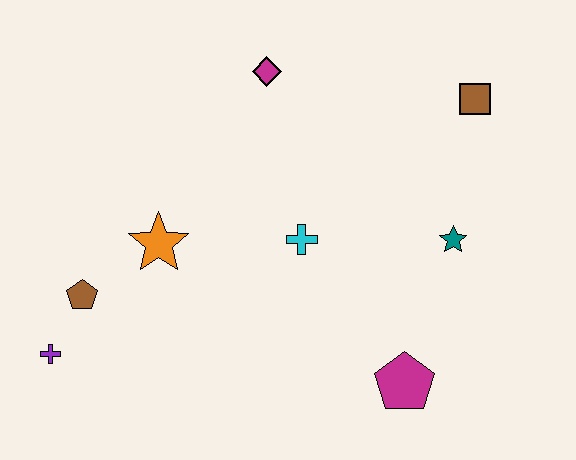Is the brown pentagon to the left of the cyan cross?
Yes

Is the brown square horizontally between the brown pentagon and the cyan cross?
No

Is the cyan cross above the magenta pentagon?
Yes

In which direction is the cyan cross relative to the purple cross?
The cyan cross is to the right of the purple cross.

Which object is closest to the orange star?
The brown pentagon is closest to the orange star.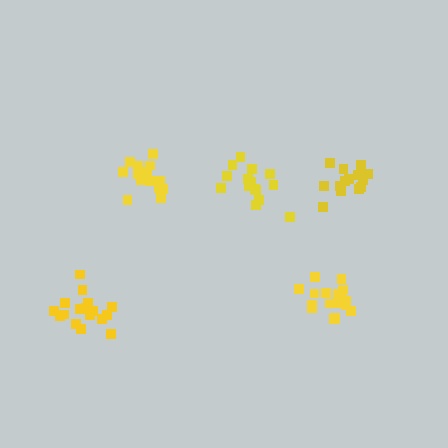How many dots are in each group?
Group 1: 14 dots, Group 2: 17 dots, Group 3: 14 dots, Group 4: 17 dots, Group 5: 16 dots (78 total).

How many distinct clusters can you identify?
There are 5 distinct clusters.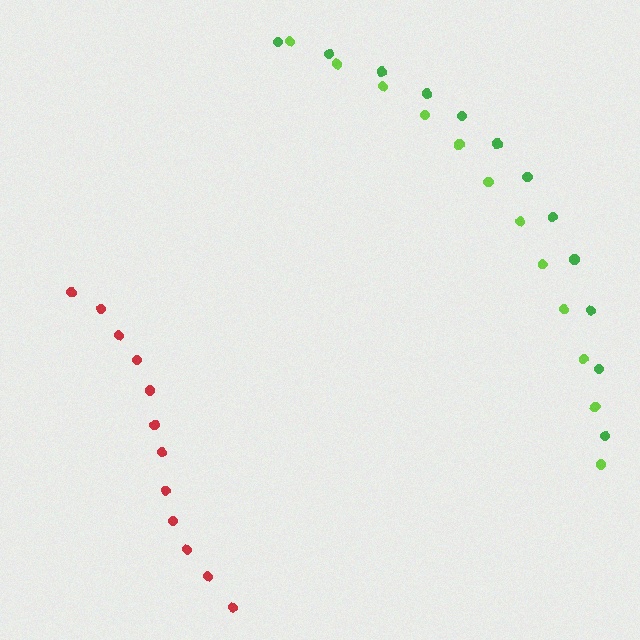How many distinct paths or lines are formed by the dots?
There are 3 distinct paths.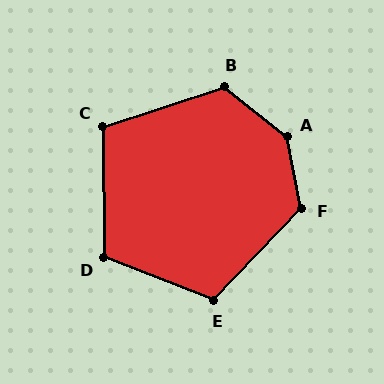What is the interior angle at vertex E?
Approximately 113 degrees (obtuse).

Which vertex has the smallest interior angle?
C, at approximately 108 degrees.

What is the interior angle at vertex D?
Approximately 111 degrees (obtuse).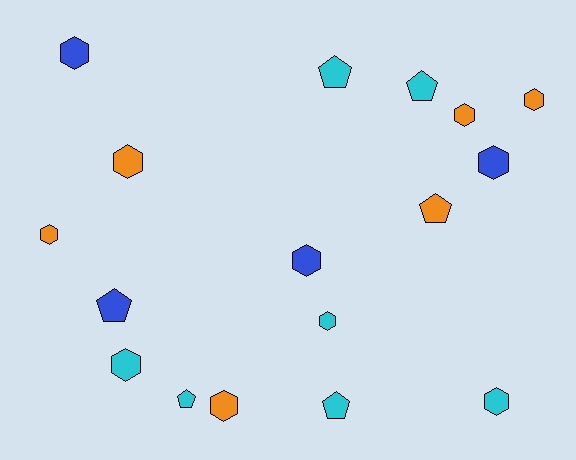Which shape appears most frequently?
Hexagon, with 11 objects.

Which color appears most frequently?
Cyan, with 7 objects.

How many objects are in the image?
There are 17 objects.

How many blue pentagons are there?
There is 1 blue pentagon.